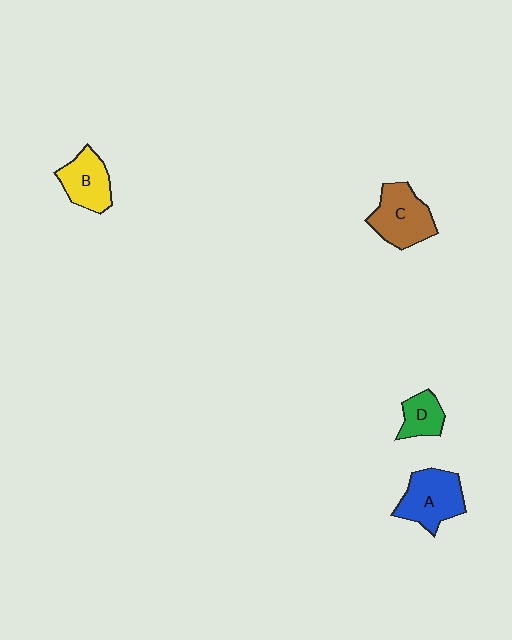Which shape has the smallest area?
Shape D (green).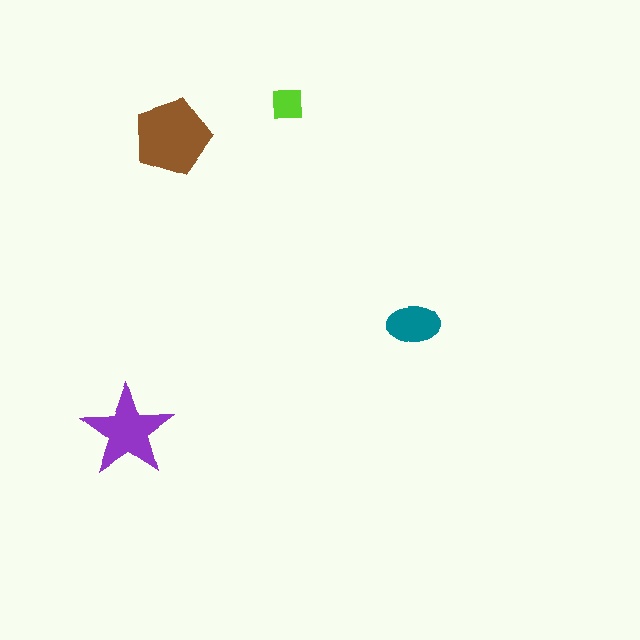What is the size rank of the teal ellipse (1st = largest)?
3rd.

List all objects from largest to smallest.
The brown pentagon, the purple star, the teal ellipse, the lime square.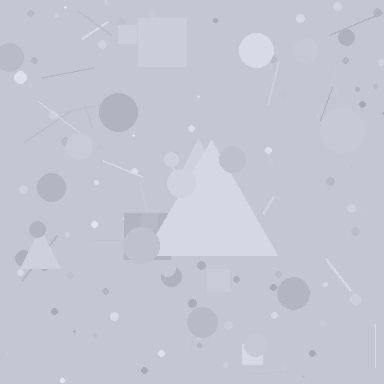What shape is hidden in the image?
A triangle is hidden in the image.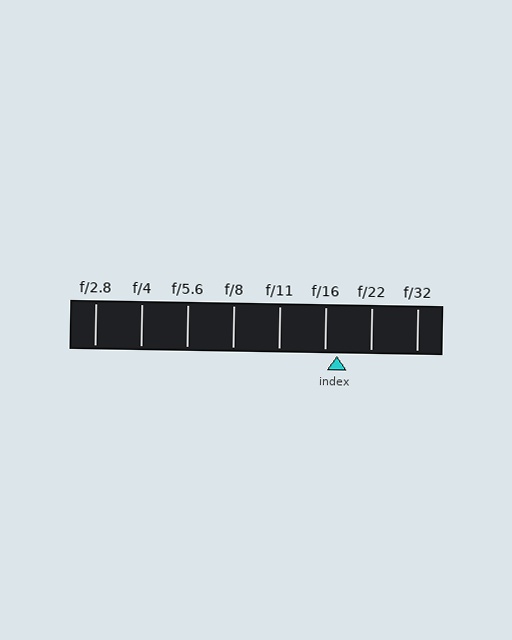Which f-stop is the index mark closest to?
The index mark is closest to f/16.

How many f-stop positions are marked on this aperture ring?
There are 8 f-stop positions marked.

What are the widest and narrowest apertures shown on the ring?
The widest aperture shown is f/2.8 and the narrowest is f/32.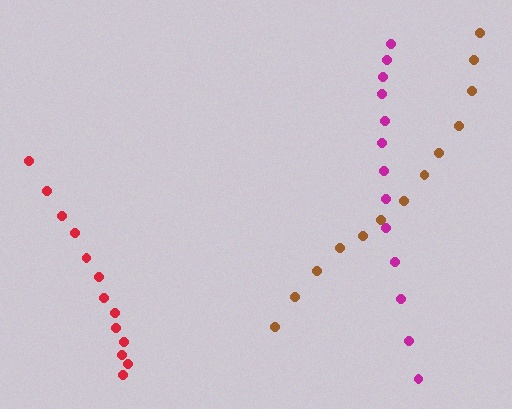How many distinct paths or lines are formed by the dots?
There are 3 distinct paths.